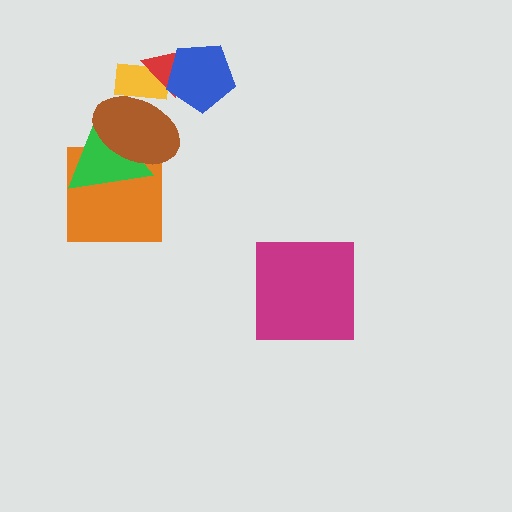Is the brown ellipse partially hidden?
No, no other shape covers it.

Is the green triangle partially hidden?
Yes, it is partially covered by another shape.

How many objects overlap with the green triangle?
2 objects overlap with the green triangle.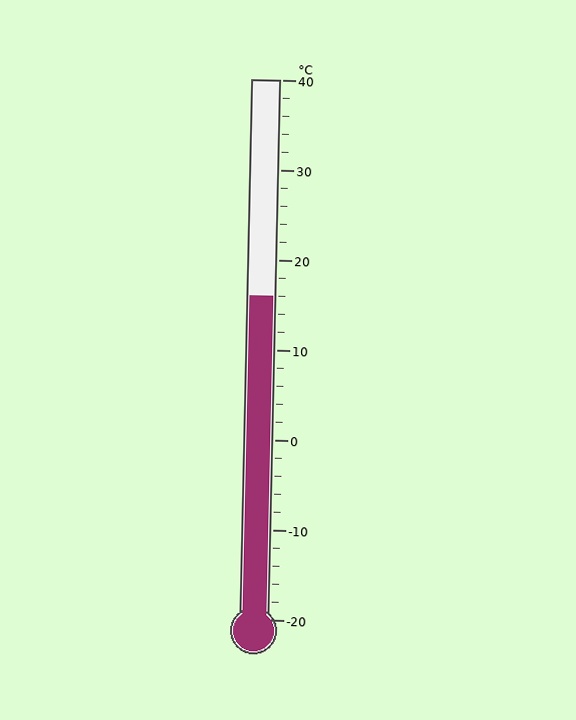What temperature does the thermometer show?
The thermometer shows approximately 16°C.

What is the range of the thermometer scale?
The thermometer scale ranges from -20°C to 40°C.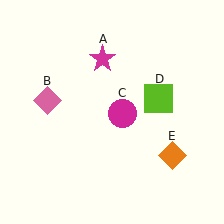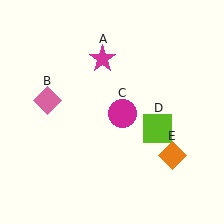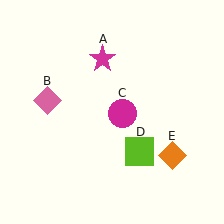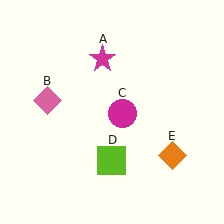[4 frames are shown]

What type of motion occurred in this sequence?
The lime square (object D) rotated clockwise around the center of the scene.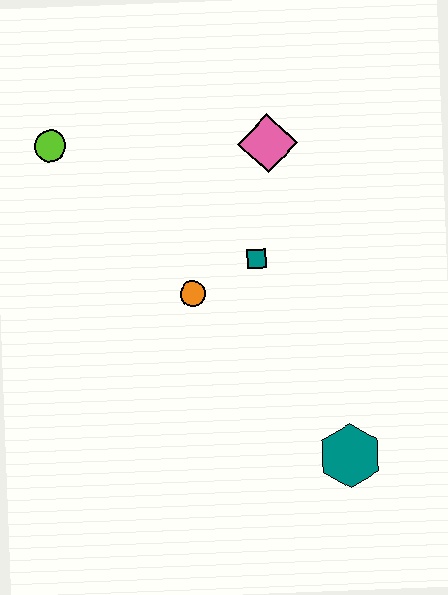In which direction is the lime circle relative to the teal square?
The lime circle is to the left of the teal square.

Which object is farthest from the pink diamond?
The teal hexagon is farthest from the pink diamond.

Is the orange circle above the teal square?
No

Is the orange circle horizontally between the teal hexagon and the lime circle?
Yes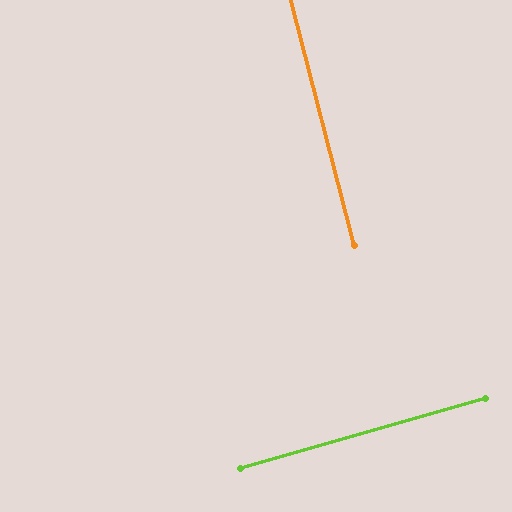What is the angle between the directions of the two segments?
Approximately 88 degrees.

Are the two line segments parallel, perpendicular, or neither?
Perpendicular — they meet at approximately 88°.